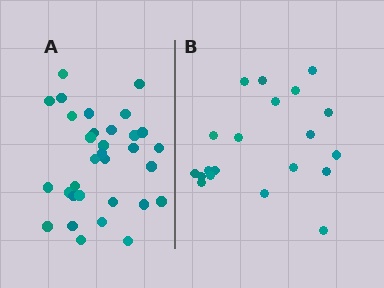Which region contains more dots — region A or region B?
Region A (the left region) has more dots.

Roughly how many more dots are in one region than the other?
Region A has roughly 12 or so more dots than region B.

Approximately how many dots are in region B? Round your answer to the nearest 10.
About 20 dots.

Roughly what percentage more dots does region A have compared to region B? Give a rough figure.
About 60% more.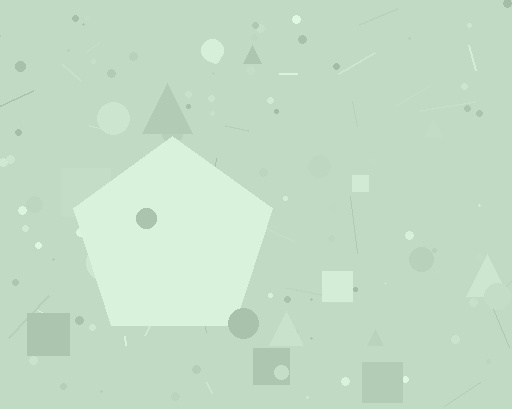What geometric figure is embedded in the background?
A pentagon is embedded in the background.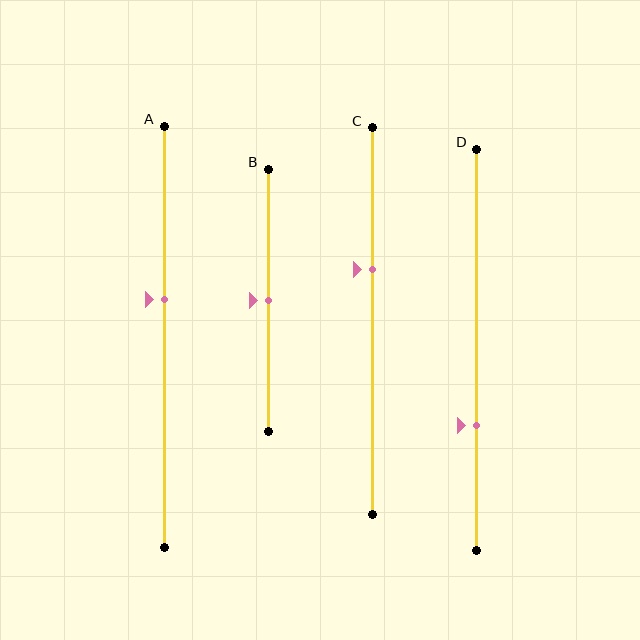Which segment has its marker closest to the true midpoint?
Segment B has its marker closest to the true midpoint.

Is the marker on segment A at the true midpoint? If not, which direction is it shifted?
No, the marker on segment A is shifted upward by about 9% of the segment length.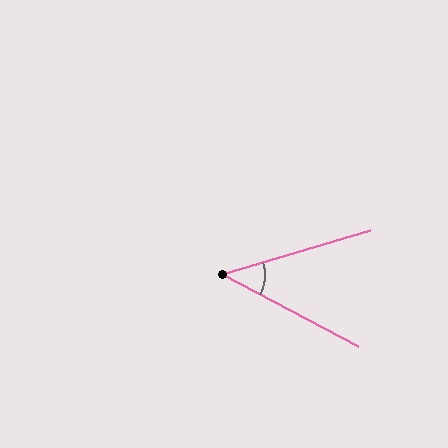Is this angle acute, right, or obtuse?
It is acute.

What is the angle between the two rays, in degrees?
Approximately 44 degrees.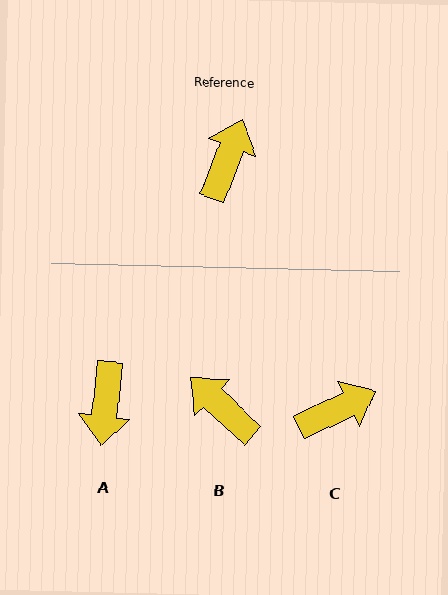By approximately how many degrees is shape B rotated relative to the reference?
Approximately 68 degrees counter-clockwise.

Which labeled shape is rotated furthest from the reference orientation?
A, about 165 degrees away.